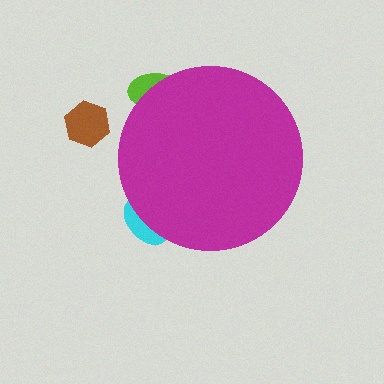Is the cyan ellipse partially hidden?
Yes, the cyan ellipse is partially hidden behind the magenta circle.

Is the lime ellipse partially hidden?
Yes, the lime ellipse is partially hidden behind the magenta circle.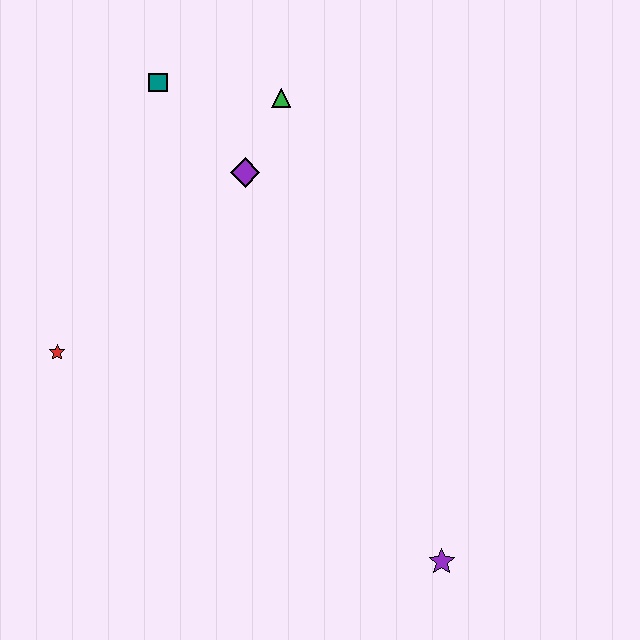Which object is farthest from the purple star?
The teal square is farthest from the purple star.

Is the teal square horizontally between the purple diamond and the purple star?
No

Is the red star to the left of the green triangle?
Yes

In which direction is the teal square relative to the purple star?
The teal square is above the purple star.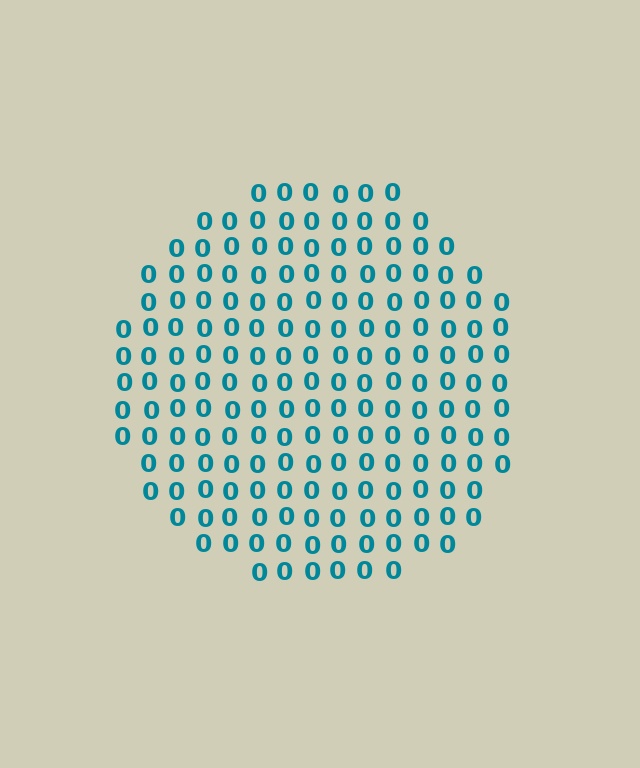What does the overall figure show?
The overall figure shows a circle.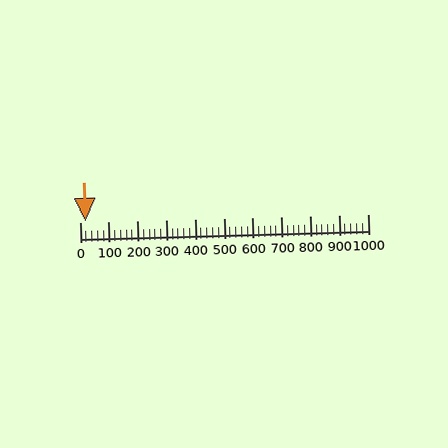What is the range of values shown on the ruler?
The ruler shows values from 0 to 1000.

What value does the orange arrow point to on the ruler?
The orange arrow points to approximately 20.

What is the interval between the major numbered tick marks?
The major tick marks are spaced 100 units apart.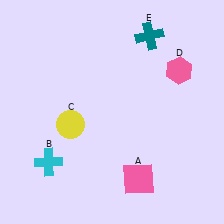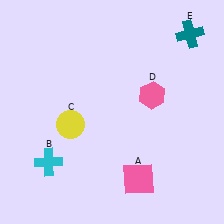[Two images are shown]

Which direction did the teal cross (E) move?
The teal cross (E) moved right.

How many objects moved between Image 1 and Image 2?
2 objects moved between the two images.